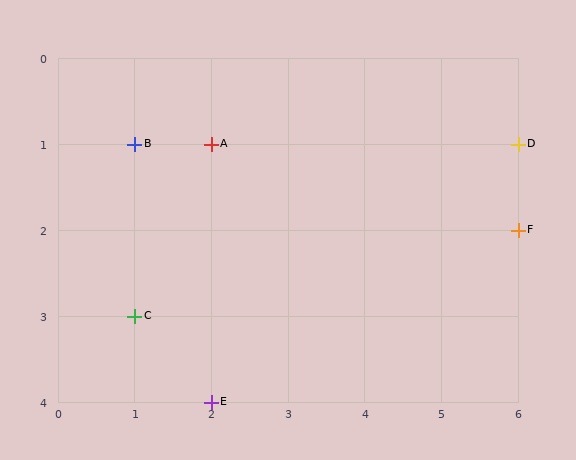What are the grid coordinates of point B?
Point B is at grid coordinates (1, 1).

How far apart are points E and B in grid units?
Points E and B are 1 column and 3 rows apart (about 3.2 grid units diagonally).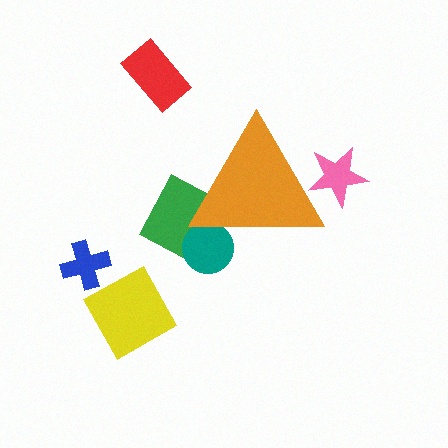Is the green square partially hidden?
Yes, the green square is partially hidden behind the orange triangle.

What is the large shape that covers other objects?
An orange triangle.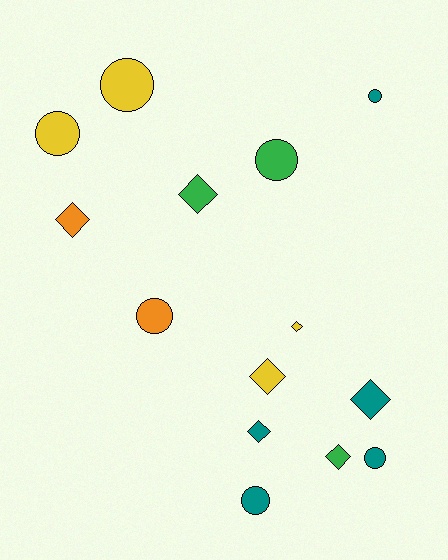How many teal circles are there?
There are 3 teal circles.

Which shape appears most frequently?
Circle, with 7 objects.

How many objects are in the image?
There are 14 objects.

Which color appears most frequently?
Teal, with 5 objects.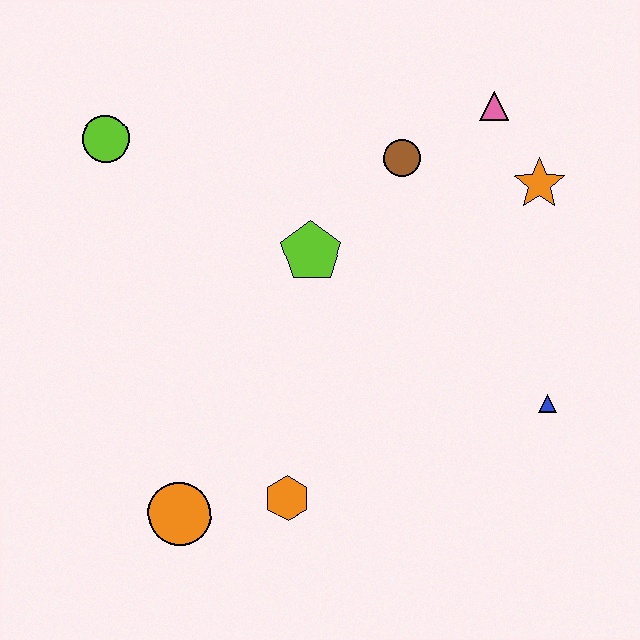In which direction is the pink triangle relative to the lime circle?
The pink triangle is to the right of the lime circle.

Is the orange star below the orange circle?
No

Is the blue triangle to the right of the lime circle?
Yes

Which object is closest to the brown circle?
The pink triangle is closest to the brown circle.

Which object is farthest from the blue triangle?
The lime circle is farthest from the blue triangle.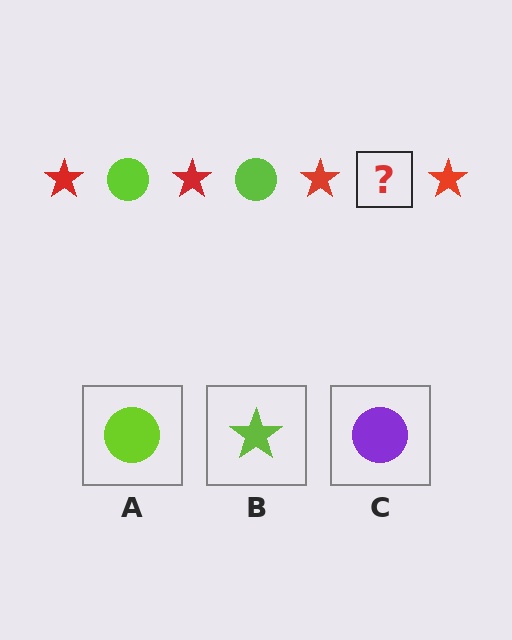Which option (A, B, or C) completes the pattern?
A.